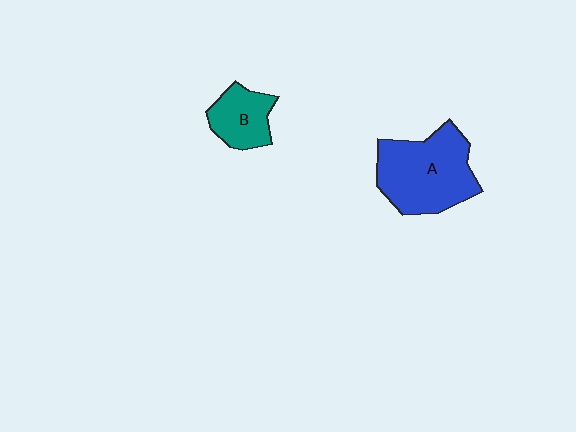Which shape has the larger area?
Shape A (blue).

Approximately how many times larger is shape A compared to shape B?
Approximately 2.1 times.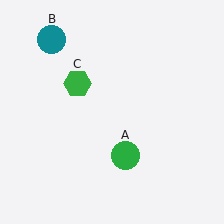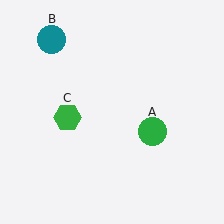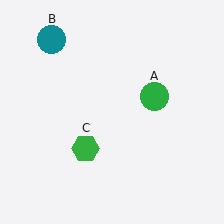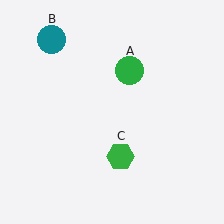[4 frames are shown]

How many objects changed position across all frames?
2 objects changed position: green circle (object A), green hexagon (object C).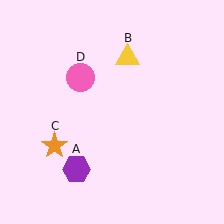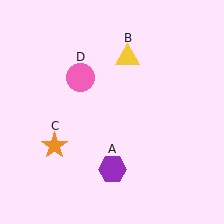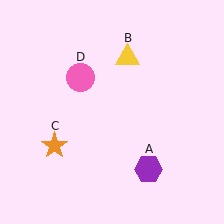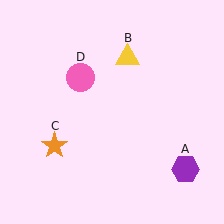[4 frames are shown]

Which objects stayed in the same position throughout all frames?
Yellow triangle (object B) and orange star (object C) and pink circle (object D) remained stationary.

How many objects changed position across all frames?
1 object changed position: purple hexagon (object A).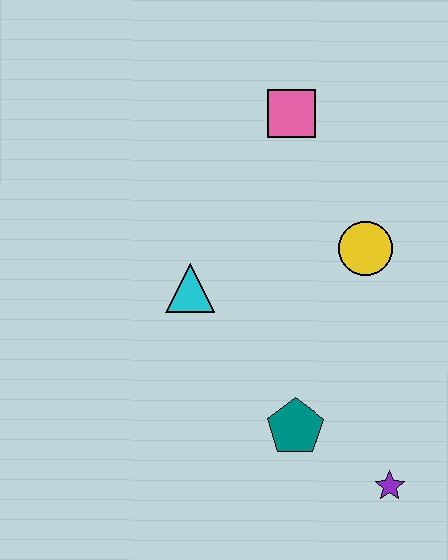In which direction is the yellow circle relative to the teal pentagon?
The yellow circle is above the teal pentagon.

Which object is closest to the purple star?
The teal pentagon is closest to the purple star.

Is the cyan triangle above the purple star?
Yes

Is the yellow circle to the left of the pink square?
No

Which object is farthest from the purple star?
The pink square is farthest from the purple star.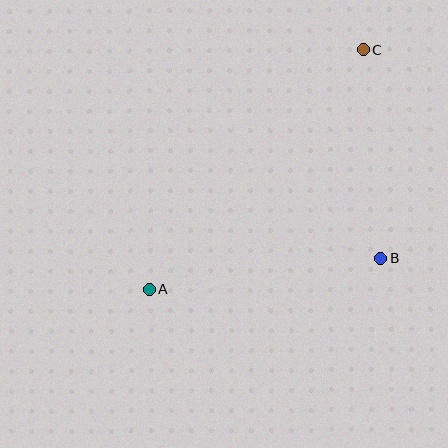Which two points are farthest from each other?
Points A and C are farthest from each other.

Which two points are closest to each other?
Points B and C are closest to each other.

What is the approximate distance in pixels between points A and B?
The distance between A and B is approximately 233 pixels.